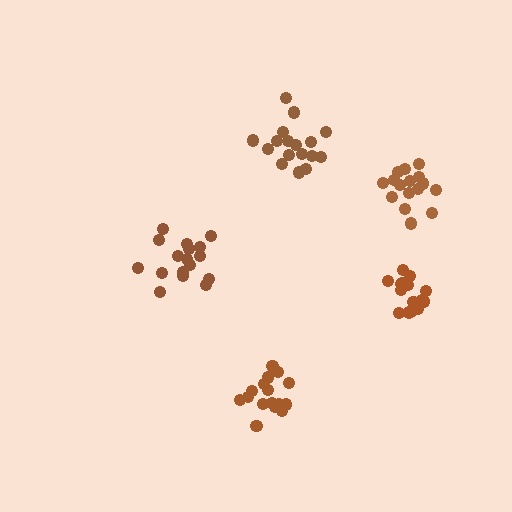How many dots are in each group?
Group 1: 18 dots, Group 2: 16 dots, Group 3: 17 dots, Group 4: 17 dots, Group 5: 16 dots (84 total).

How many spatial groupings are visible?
There are 5 spatial groupings.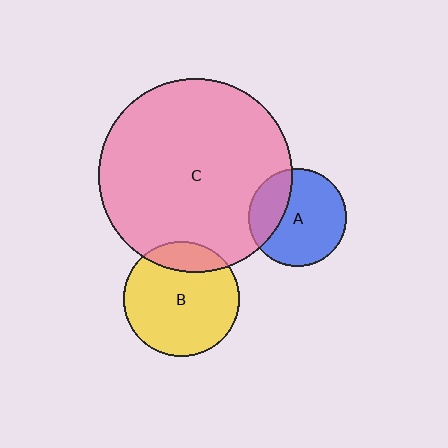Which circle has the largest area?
Circle C (pink).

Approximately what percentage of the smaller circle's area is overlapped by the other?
Approximately 15%.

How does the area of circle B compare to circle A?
Approximately 1.4 times.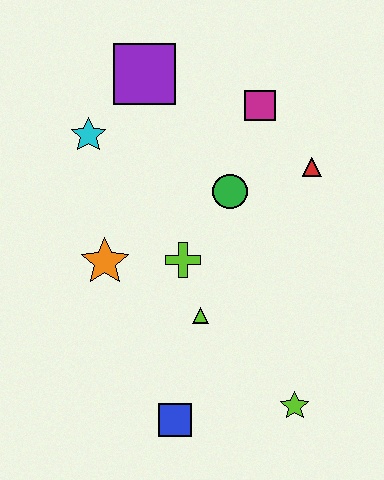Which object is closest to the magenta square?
The red triangle is closest to the magenta square.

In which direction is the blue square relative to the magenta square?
The blue square is below the magenta square.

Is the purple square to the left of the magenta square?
Yes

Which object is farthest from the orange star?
The lime star is farthest from the orange star.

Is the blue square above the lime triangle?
No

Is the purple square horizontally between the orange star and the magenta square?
Yes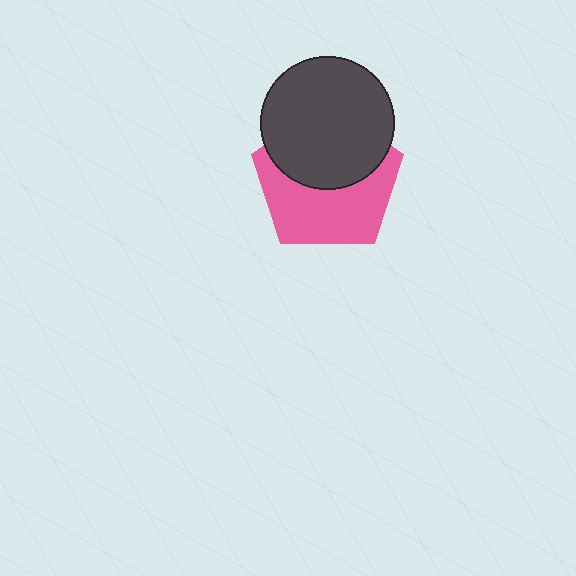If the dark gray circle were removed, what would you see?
You would see the complete pink pentagon.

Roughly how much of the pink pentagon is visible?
About half of it is visible (roughly 54%).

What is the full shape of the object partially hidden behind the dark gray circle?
The partially hidden object is a pink pentagon.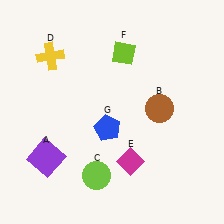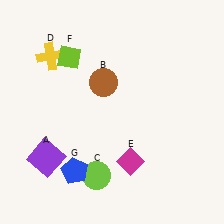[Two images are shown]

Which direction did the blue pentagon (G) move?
The blue pentagon (G) moved down.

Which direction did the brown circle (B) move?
The brown circle (B) moved left.